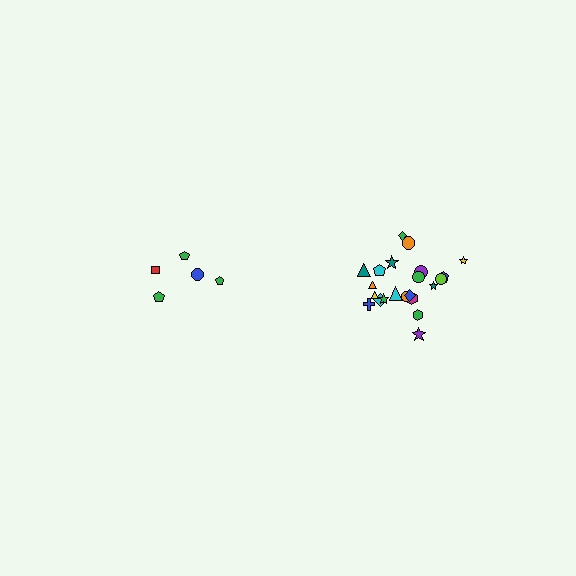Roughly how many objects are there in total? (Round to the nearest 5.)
Roughly 25 objects in total.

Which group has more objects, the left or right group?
The right group.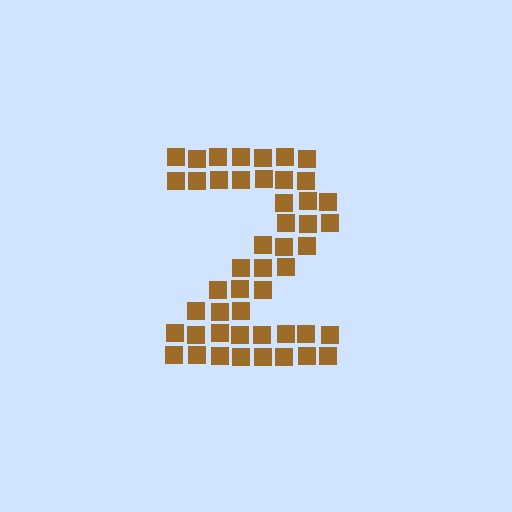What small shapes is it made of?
It is made of small squares.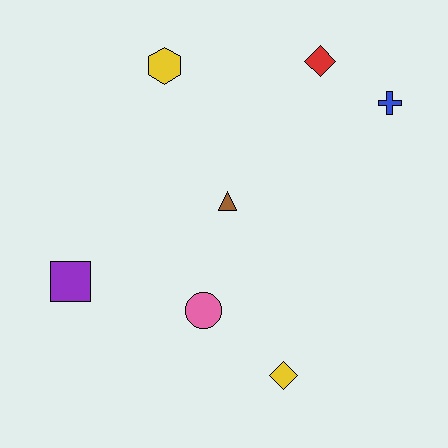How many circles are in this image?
There is 1 circle.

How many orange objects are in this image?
There are no orange objects.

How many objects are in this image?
There are 7 objects.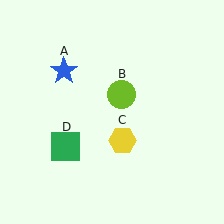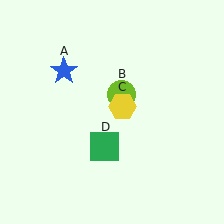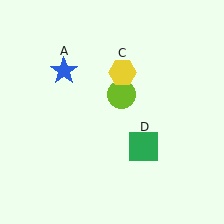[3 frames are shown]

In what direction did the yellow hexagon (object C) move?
The yellow hexagon (object C) moved up.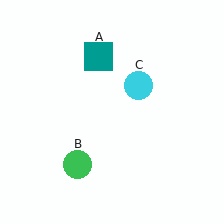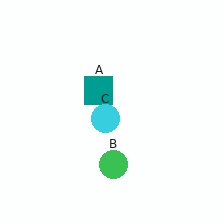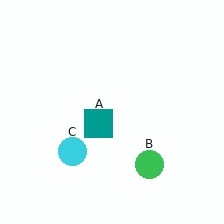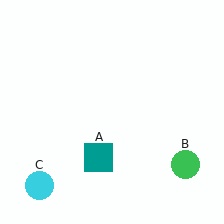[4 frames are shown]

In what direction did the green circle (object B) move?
The green circle (object B) moved right.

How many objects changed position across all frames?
3 objects changed position: teal square (object A), green circle (object B), cyan circle (object C).